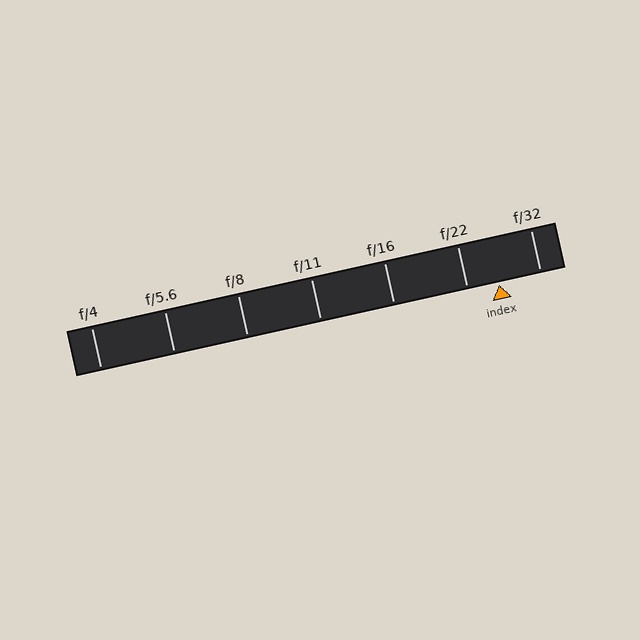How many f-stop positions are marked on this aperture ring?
There are 7 f-stop positions marked.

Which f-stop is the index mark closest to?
The index mark is closest to f/22.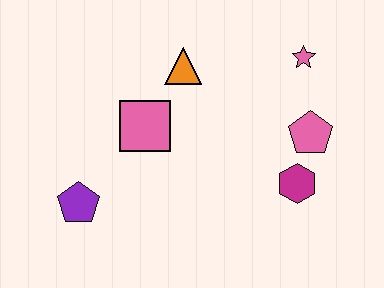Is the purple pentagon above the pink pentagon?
No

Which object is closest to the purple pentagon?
The pink square is closest to the purple pentagon.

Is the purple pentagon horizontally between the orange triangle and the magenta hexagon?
No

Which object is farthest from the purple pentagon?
The pink star is farthest from the purple pentagon.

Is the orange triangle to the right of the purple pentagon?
Yes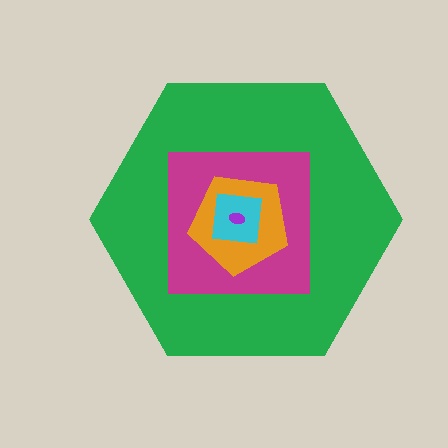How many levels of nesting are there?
5.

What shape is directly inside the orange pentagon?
The cyan square.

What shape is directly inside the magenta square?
The orange pentagon.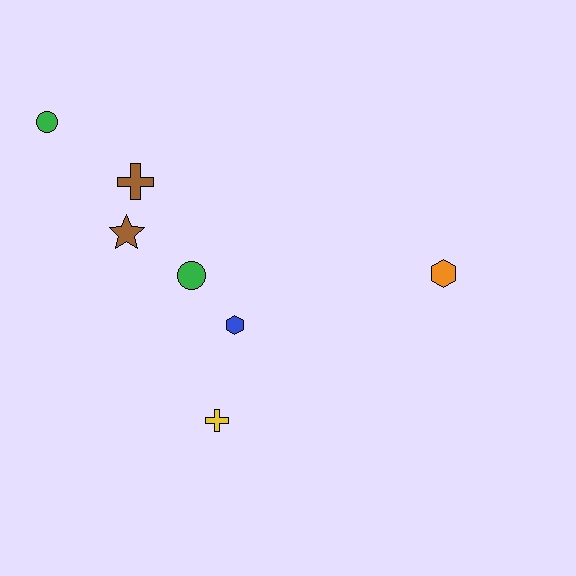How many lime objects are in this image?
There are no lime objects.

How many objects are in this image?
There are 7 objects.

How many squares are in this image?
There are no squares.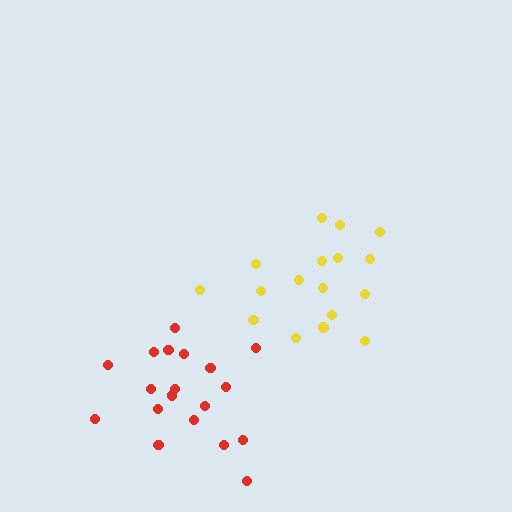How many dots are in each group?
Group 1: 19 dots, Group 2: 17 dots (36 total).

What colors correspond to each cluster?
The clusters are colored: red, yellow.